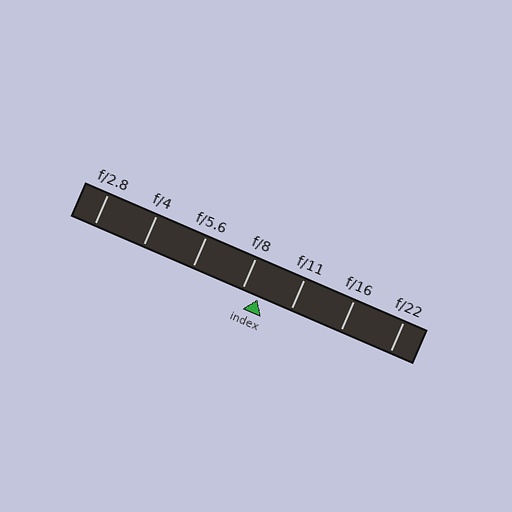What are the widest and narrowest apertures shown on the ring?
The widest aperture shown is f/2.8 and the narrowest is f/22.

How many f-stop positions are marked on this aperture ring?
There are 7 f-stop positions marked.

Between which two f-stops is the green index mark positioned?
The index mark is between f/8 and f/11.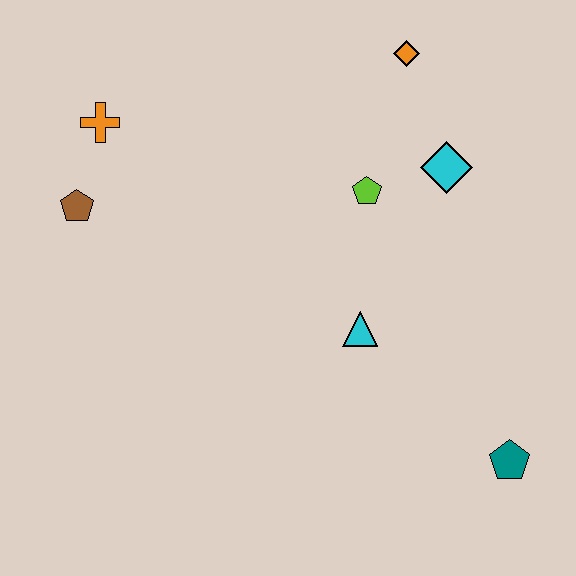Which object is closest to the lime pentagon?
The cyan diamond is closest to the lime pentagon.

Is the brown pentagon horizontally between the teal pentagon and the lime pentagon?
No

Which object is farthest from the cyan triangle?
The orange cross is farthest from the cyan triangle.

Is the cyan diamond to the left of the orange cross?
No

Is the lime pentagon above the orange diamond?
No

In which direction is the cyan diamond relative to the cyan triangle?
The cyan diamond is above the cyan triangle.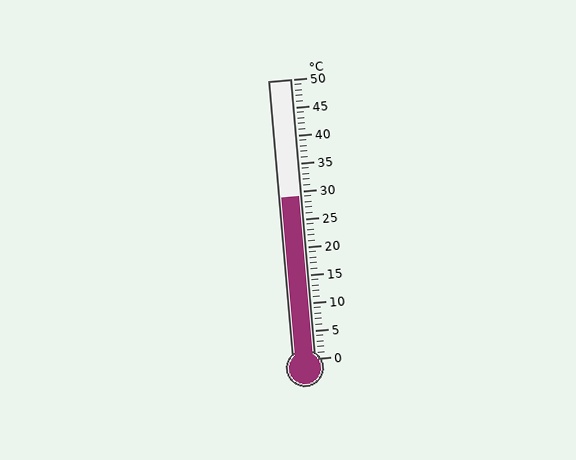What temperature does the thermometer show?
The thermometer shows approximately 29°C.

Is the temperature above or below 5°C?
The temperature is above 5°C.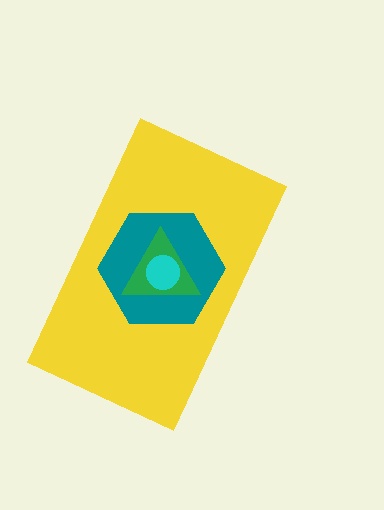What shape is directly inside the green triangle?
The cyan circle.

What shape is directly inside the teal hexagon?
The green triangle.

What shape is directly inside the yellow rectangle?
The teal hexagon.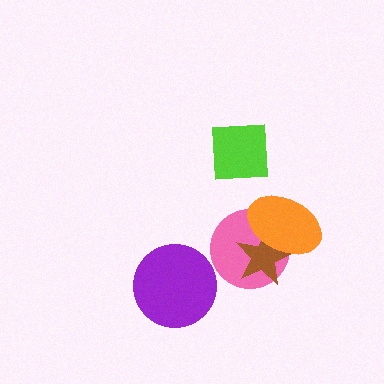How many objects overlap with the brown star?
2 objects overlap with the brown star.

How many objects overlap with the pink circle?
2 objects overlap with the pink circle.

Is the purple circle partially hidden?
No, no other shape covers it.